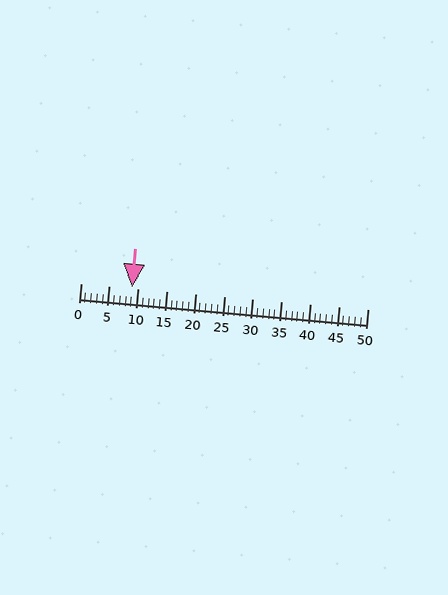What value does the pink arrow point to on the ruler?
The pink arrow points to approximately 9.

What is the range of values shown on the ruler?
The ruler shows values from 0 to 50.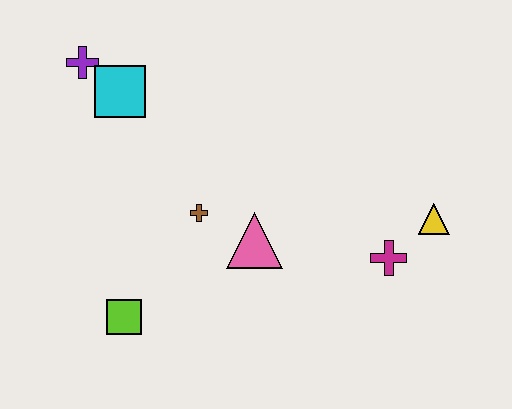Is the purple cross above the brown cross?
Yes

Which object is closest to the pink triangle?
The brown cross is closest to the pink triangle.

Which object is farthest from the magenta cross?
The purple cross is farthest from the magenta cross.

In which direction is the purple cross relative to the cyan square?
The purple cross is to the left of the cyan square.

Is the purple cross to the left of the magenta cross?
Yes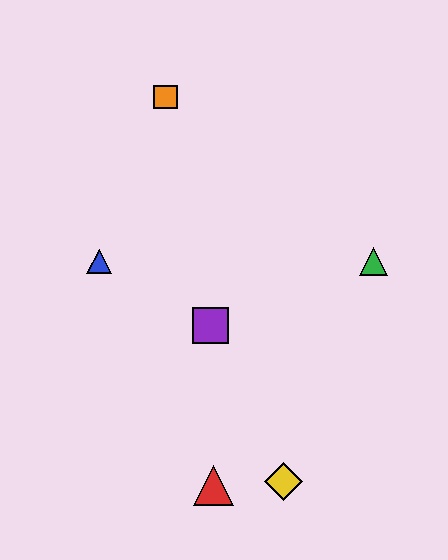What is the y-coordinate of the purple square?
The purple square is at y≈325.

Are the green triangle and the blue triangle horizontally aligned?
Yes, both are at y≈262.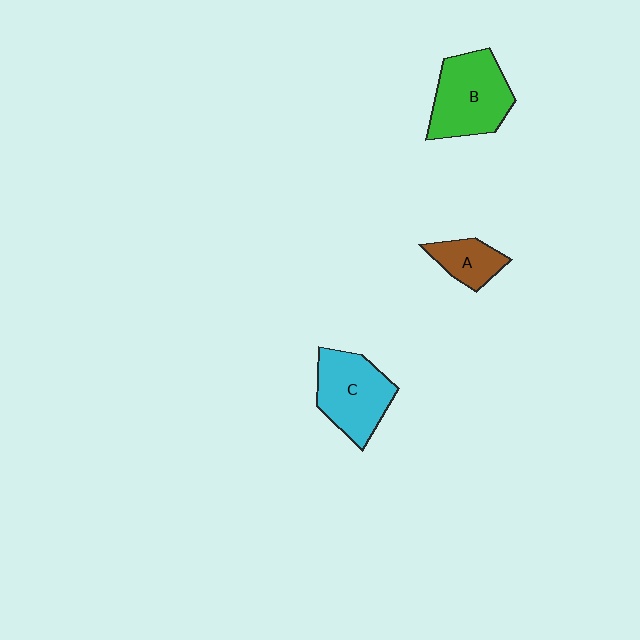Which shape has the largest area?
Shape B (green).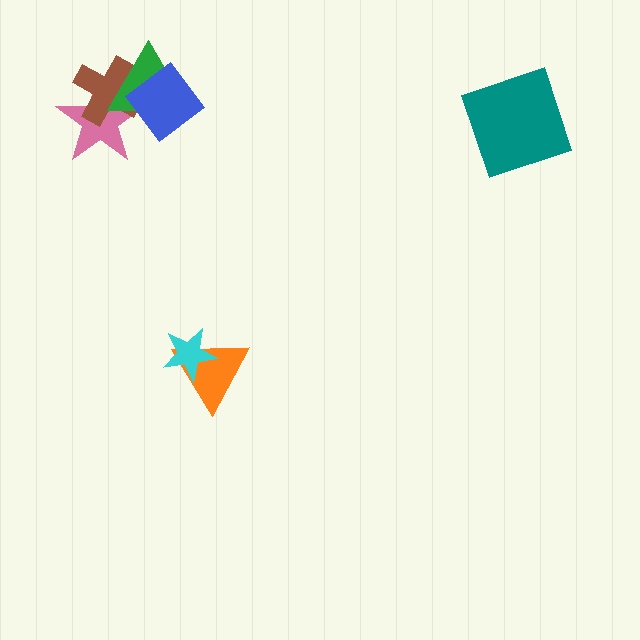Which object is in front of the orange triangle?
The cyan star is in front of the orange triangle.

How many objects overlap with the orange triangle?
1 object overlaps with the orange triangle.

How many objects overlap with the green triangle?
3 objects overlap with the green triangle.